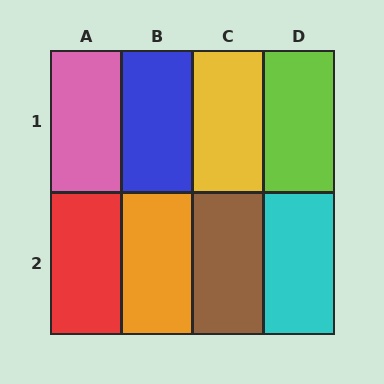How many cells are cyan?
1 cell is cyan.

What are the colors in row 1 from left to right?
Pink, blue, yellow, lime.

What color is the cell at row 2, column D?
Cyan.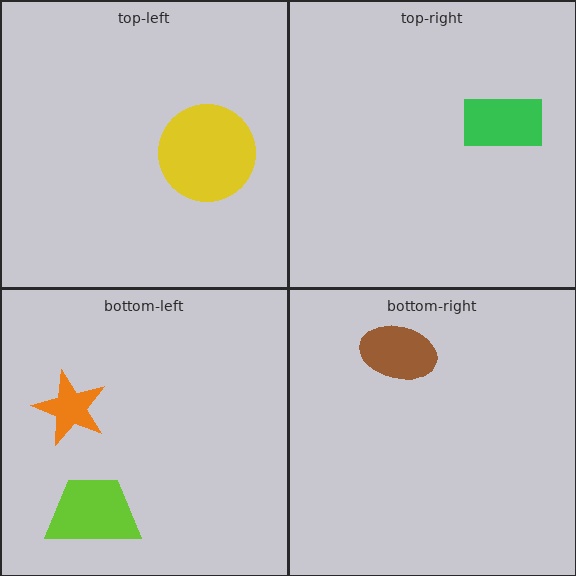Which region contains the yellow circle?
The top-left region.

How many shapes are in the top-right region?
1.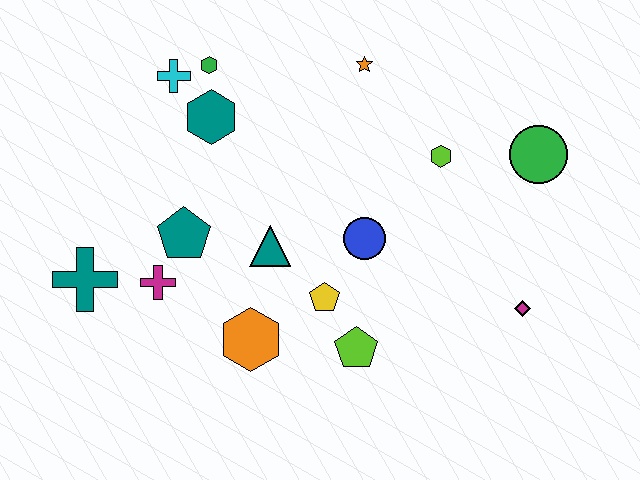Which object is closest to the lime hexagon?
The green circle is closest to the lime hexagon.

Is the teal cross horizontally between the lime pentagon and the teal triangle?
No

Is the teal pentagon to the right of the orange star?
No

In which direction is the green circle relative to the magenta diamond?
The green circle is above the magenta diamond.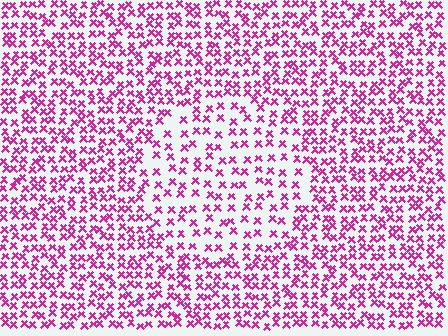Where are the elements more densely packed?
The elements are more densely packed outside the circle boundary.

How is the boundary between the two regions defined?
The boundary is defined by a change in element density (approximately 1.7x ratio). All elements are the same color, size, and shape.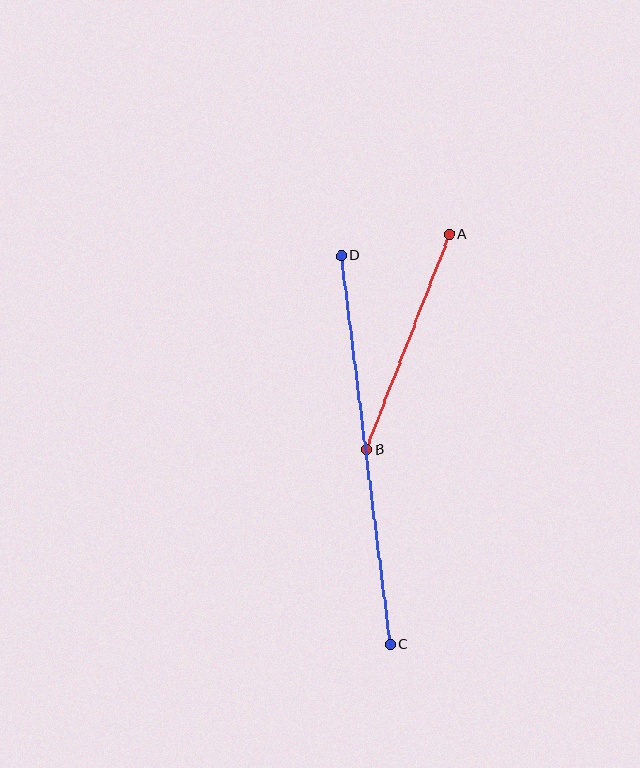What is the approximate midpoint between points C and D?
The midpoint is at approximately (365, 450) pixels.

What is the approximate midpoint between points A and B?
The midpoint is at approximately (408, 342) pixels.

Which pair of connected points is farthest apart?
Points C and D are farthest apart.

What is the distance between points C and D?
The distance is approximately 392 pixels.